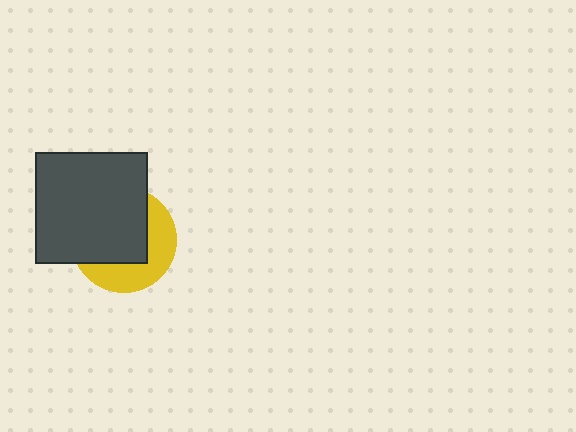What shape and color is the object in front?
The object in front is a dark gray square.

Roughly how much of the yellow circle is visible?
A small part of it is visible (roughly 42%).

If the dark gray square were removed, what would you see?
You would see the complete yellow circle.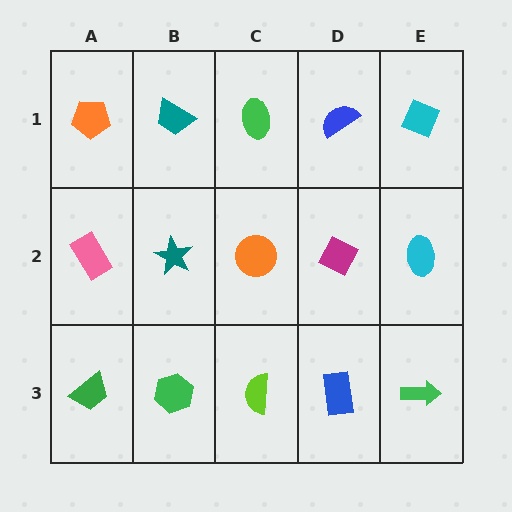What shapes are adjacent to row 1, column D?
A magenta diamond (row 2, column D), a green ellipse (row 1, column C), a cyan diamond (row 1, column E).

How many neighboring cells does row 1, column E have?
2.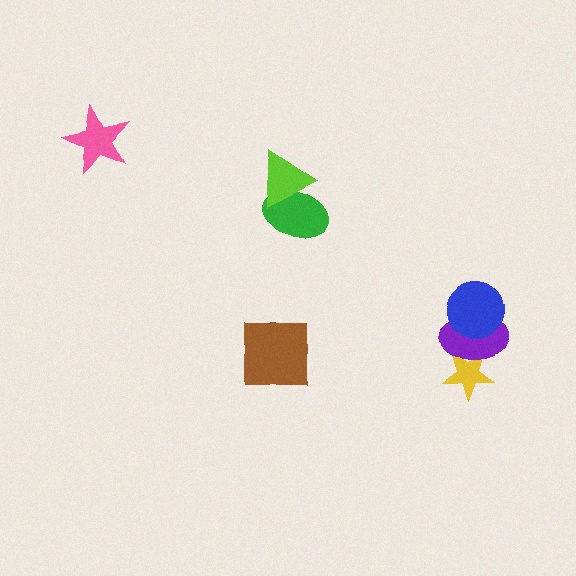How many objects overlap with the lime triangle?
1 object overlaps with the lime triangle.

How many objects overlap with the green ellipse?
1 object overlaps with the green ellipse.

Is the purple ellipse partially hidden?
Yes, it is partially covered by another shape.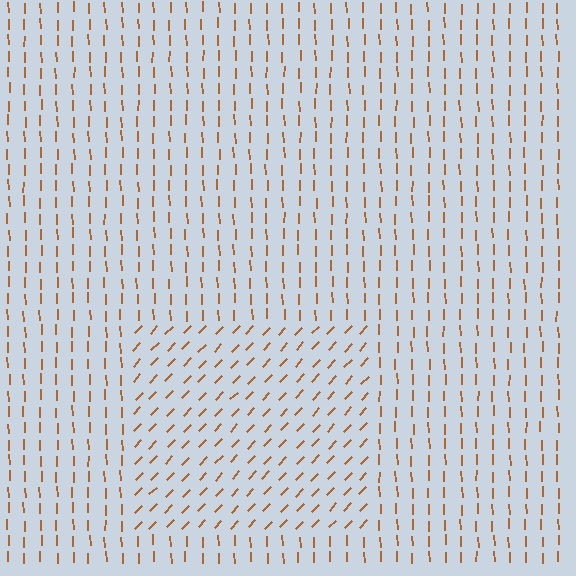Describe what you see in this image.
The image is filled with small brown line segments. A rectangle region in the image has lines oriented differently from the surrounding lines, creating a visible texture boundary.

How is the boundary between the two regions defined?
The boundary is defined purely by a change in line orientation (approximately 45 degrees difference). All lines are the same color and thickness.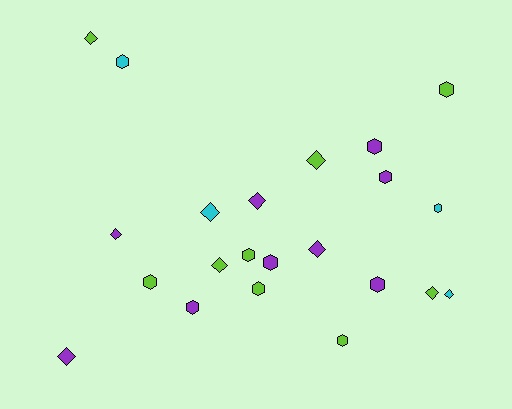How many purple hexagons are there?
There are 5 purple hexagons.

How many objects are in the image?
There are 22 objects.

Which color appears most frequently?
Purple, with 9 objects.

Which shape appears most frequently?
Hexagon, with 12 objects.